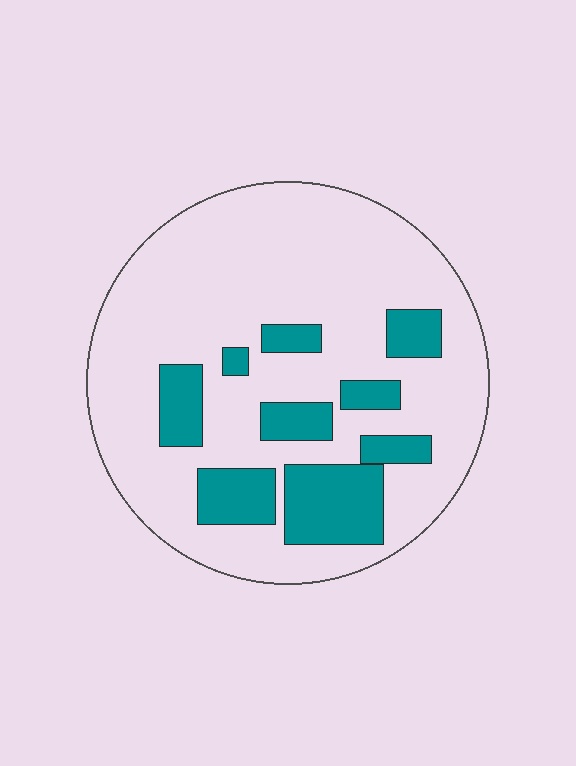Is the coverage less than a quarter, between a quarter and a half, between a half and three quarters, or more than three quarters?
Less than a quarter.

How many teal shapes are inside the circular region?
9.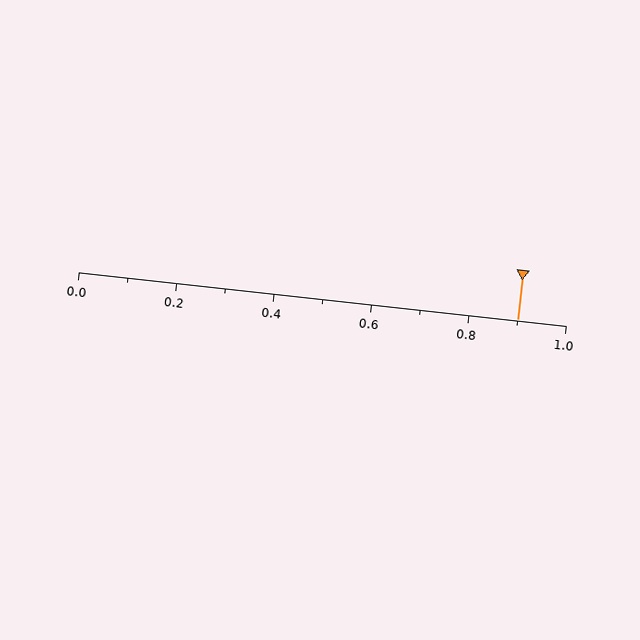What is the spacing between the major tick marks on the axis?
The major ticks are spaced 0.2 apart.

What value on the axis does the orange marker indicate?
The marker indicates approximately 0.9.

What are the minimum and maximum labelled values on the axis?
The axis runs from 0.0 to 1.0.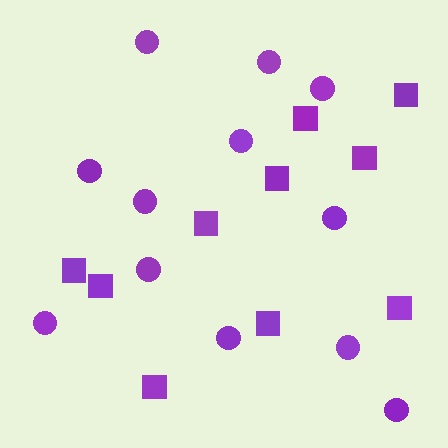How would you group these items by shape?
There are 2 groups: one group of squares (10) and one group of circles (12).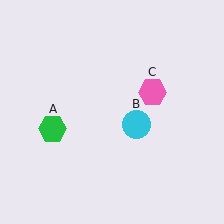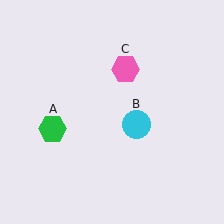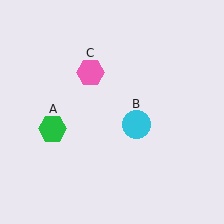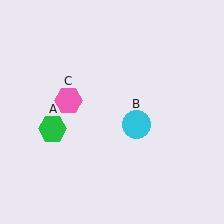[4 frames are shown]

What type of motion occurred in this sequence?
The pink hexagon (object C) rotated counterclockwise around the center of the scene.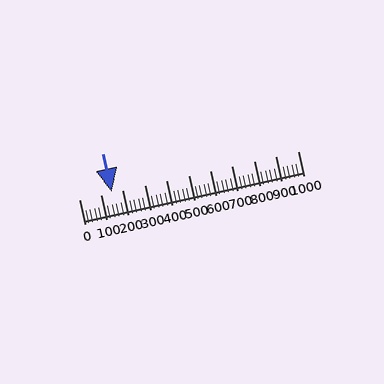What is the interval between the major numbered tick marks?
The major tick marks are spaced 100 units apart.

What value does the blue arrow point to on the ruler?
The blue arrow points to approximately 148.